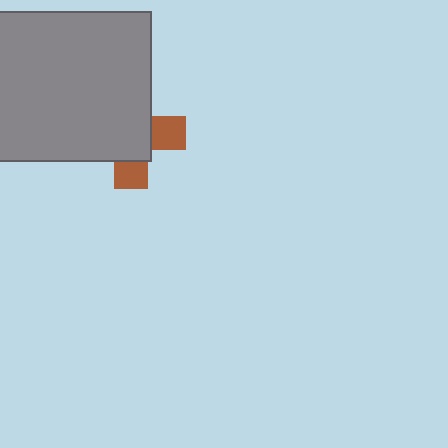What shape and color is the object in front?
The object in front is a gray rectangle.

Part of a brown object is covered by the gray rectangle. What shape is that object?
It is a cross.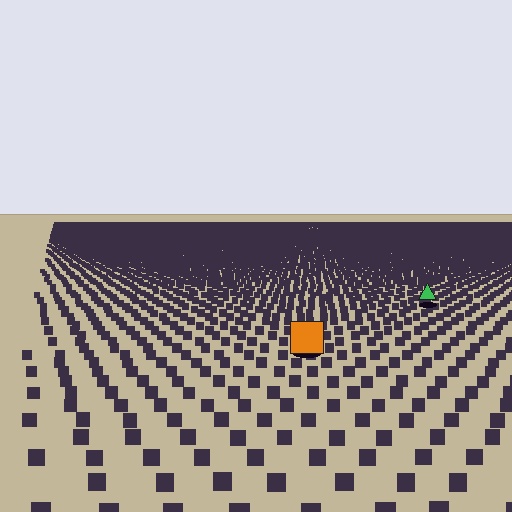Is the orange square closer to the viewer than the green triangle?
Yes. The orange square is closer — you can tell from the texture gradient: the ground texture is coarser near it.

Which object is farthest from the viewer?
The green triangle is farthest from the viewer. It appears smaller and the ground texture around it is denser.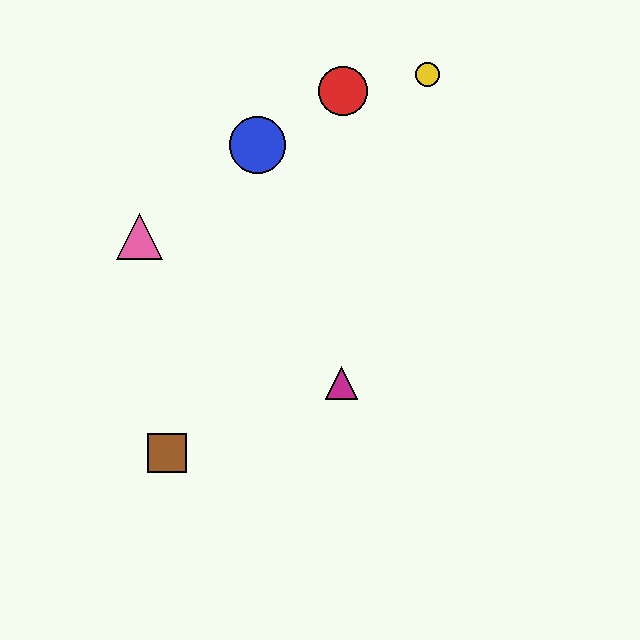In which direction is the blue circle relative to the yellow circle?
The blue circle is to the left of the yellow circle.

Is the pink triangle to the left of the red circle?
Yes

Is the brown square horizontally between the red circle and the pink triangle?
Yes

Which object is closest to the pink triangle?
The blue circle is closest to the pink triangle.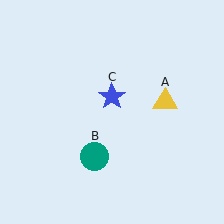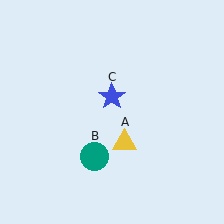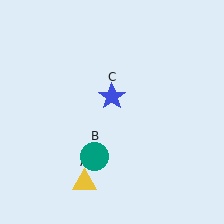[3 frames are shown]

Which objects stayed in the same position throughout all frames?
Teal circle (object B) and blue star (object C) remained stationary.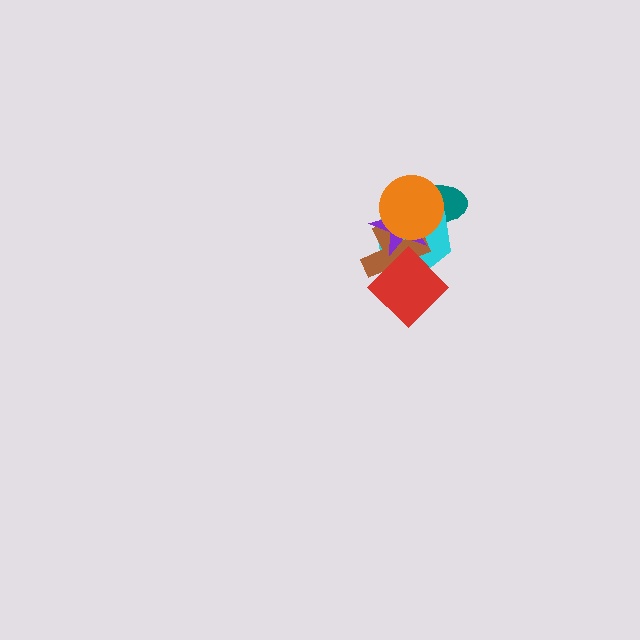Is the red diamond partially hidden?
No, no other shape covers it.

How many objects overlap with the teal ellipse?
3 objects overlap with the teal ellipse.